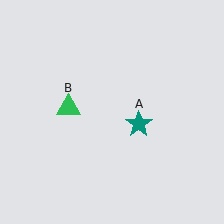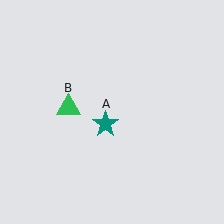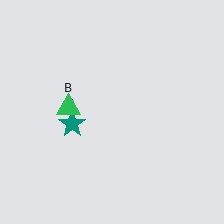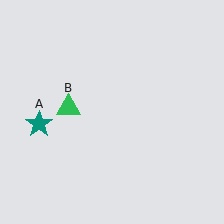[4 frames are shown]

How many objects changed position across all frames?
1 object changed position: teal star (object A).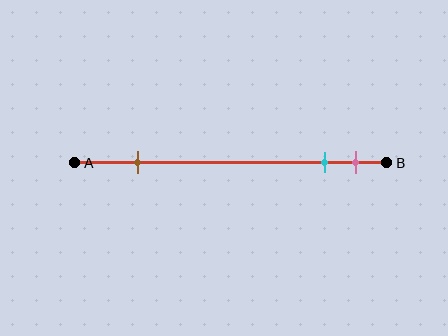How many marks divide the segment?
There are 3 marks dividing the segment.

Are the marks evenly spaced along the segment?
No, the marks are not evenly spaced.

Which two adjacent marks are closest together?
The cyan and pink marks are the closest adjacent pair.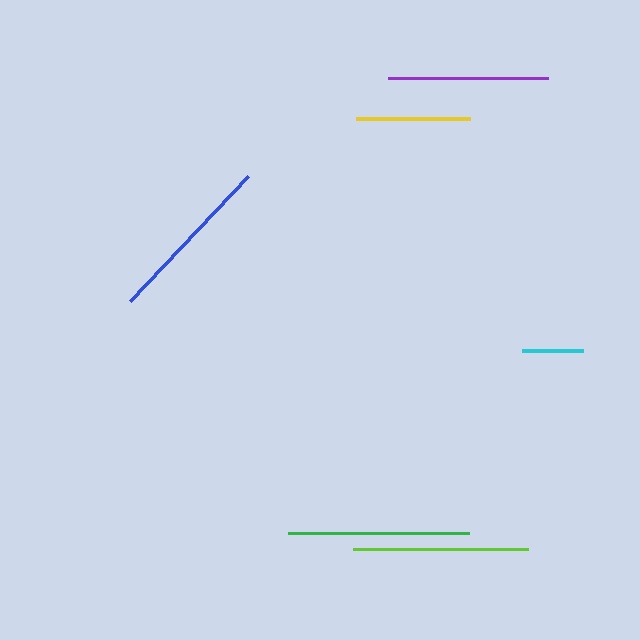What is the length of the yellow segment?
The yellow segment is approximately 115 pixels long.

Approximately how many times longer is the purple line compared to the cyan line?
The purple line is approximately 2.6 times the length of the cyan line.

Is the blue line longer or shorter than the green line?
The green line is longer than the blue line.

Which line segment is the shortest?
The cyan line is the shortest at approximately 61 pixels.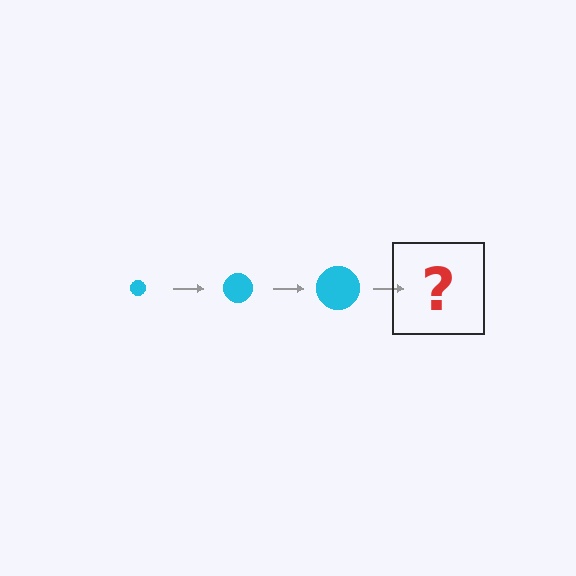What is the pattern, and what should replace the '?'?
The pattern is that the circle gets progressively larger each step. The '?' should be a cyan circle, larger than the previous one.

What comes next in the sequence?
The next element should be a cyan circle, larger than the previous one.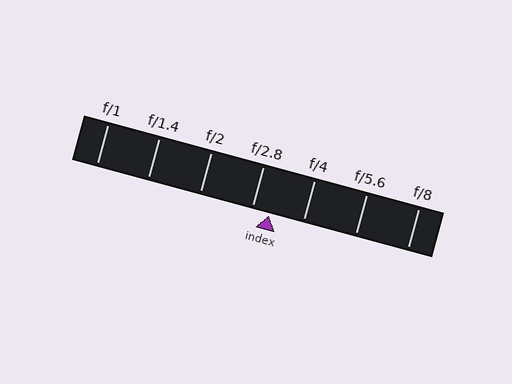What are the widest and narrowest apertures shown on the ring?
The widest aperture shown is f/1 and the narrowest is f/8.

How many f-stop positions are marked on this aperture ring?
There are 7 f-stop positions marked.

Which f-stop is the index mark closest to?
The index mark is closest to f/2.8.